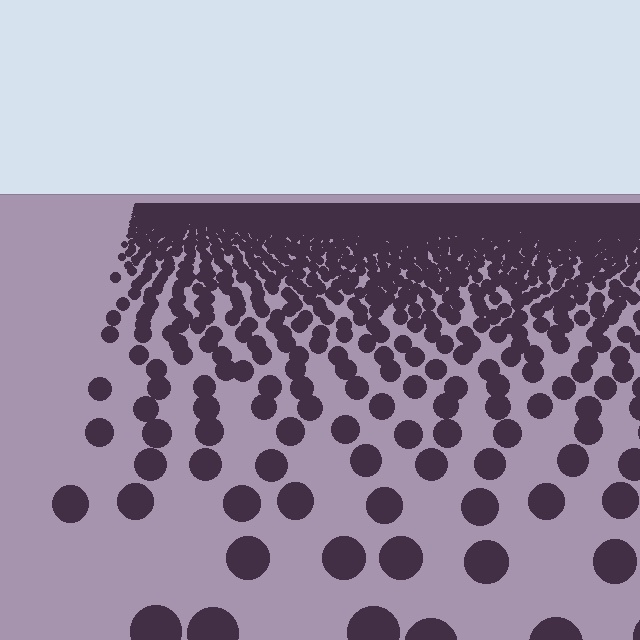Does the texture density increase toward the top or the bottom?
Density increases toward the top.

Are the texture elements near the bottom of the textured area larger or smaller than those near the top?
Larger. Near the bottom, elements are closer to the viewer and appear at a bigger on-screen size.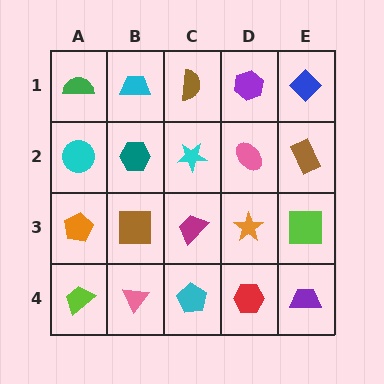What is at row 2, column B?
A teal hexagon.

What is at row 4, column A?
A lime trapezoid.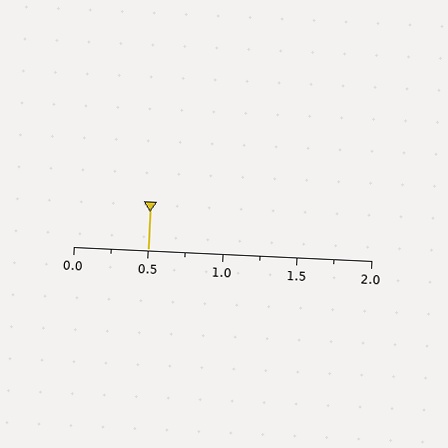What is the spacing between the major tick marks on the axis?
The major ticks are spaced 0.5 apart.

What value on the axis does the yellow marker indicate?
The marker indicates approximately 0.5.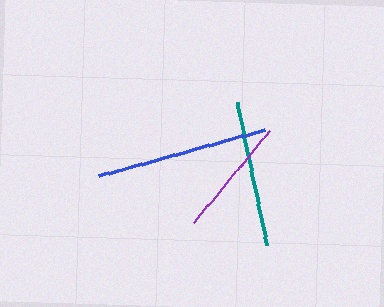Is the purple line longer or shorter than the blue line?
The blue line is longer than the purple line.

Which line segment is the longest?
The blue line is the longest at approximately 172 pixels.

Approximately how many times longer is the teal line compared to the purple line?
The teal line is approximately 1.2 times the length of the purple line.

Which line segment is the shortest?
The purple line is the shortest at approximately 119 pixels.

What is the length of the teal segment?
The teal segment is approximately 146 pixels long.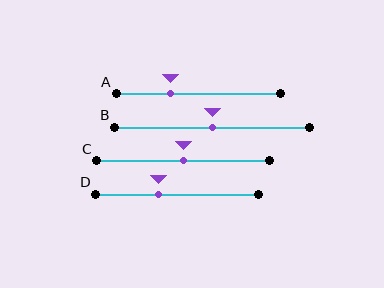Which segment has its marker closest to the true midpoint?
Segment B has its marker closest to the true midpoint.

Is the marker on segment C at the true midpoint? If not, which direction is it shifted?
Yes, the marker on segment C is at the true midpoint.